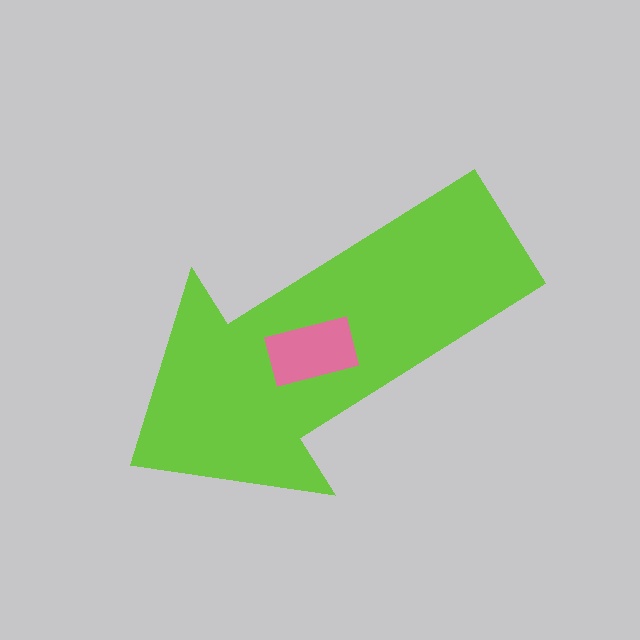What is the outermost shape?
The lime arrow.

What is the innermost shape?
The pink rectangle.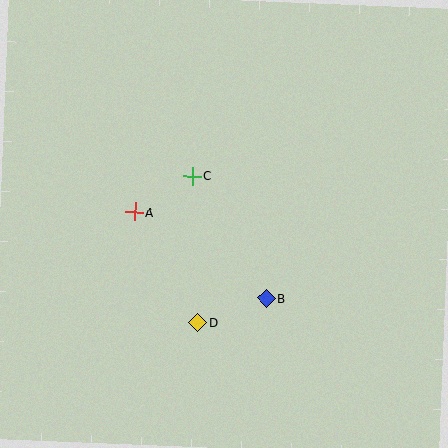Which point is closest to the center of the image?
Point C at (192, 176) is closest to the center.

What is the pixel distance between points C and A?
The distance between C and A is 68 pixels.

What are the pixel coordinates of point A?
Point A is at (135, 212).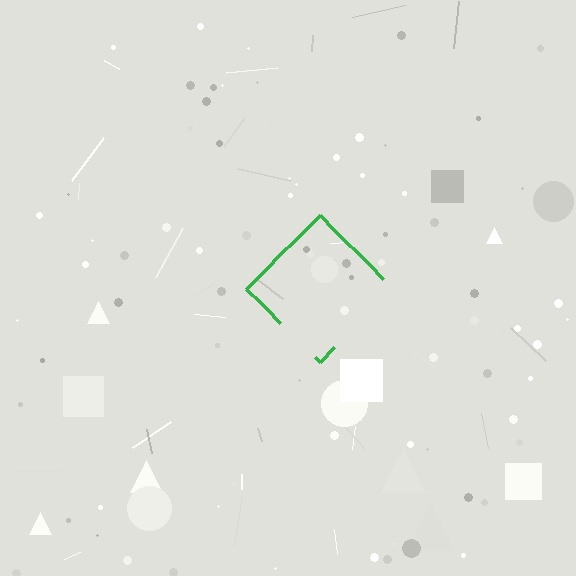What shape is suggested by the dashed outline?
The dashed outline suggests a diamond.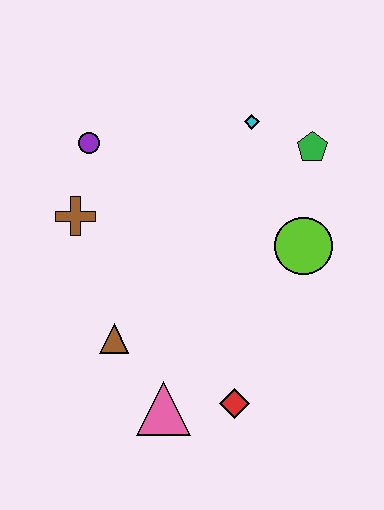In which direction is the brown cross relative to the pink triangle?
The brown cross is above the pink triangle.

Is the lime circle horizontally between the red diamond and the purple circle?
No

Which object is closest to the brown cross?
The purple circle is closest to the brown cross.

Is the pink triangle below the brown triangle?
Yes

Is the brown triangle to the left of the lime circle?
Yes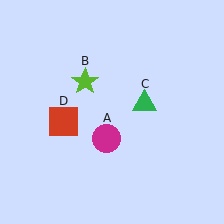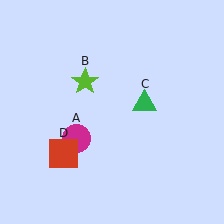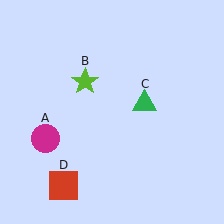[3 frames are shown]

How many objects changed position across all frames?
2 objects changed position: magenta circle (object A), red square (object D).